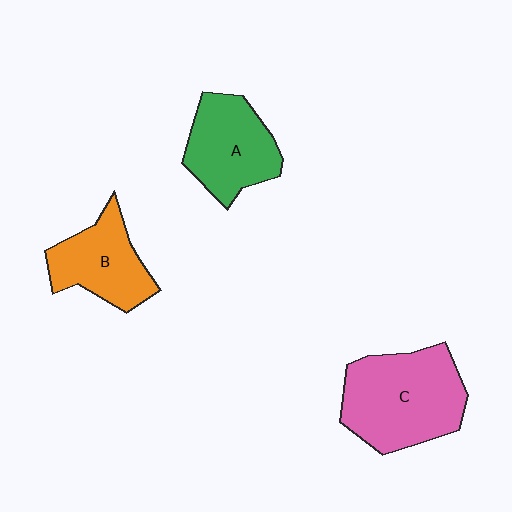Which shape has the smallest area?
Shape B (orange).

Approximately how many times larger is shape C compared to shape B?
Approximately 1.5 times.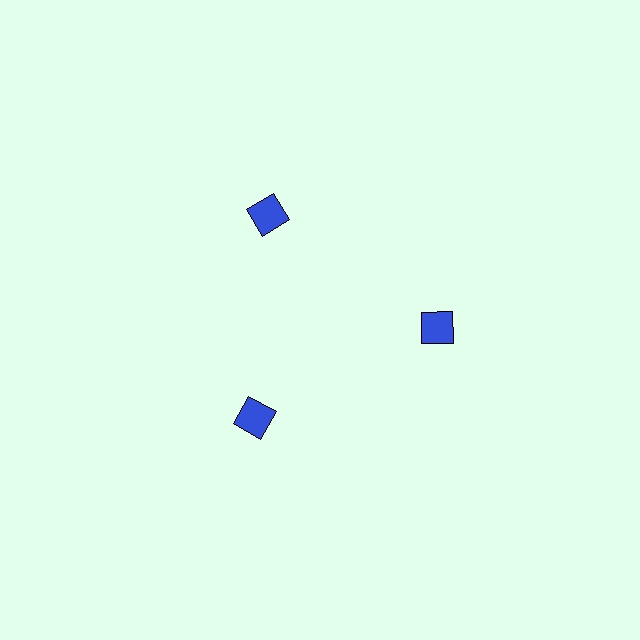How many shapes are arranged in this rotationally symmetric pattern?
There are 3 shapes, arranged in 3 groups of 1.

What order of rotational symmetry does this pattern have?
This pattern has 3-fold rotational symmetry.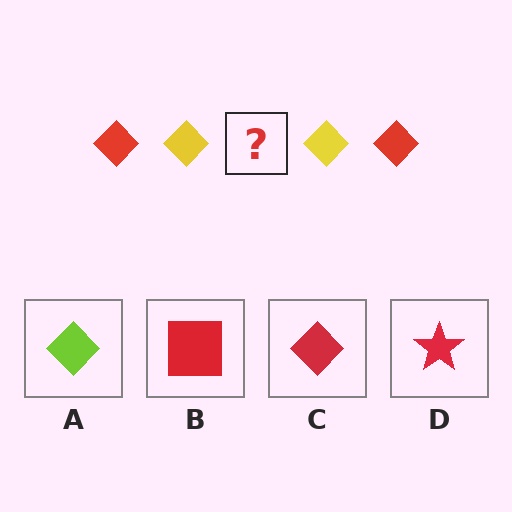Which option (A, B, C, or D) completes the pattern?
C.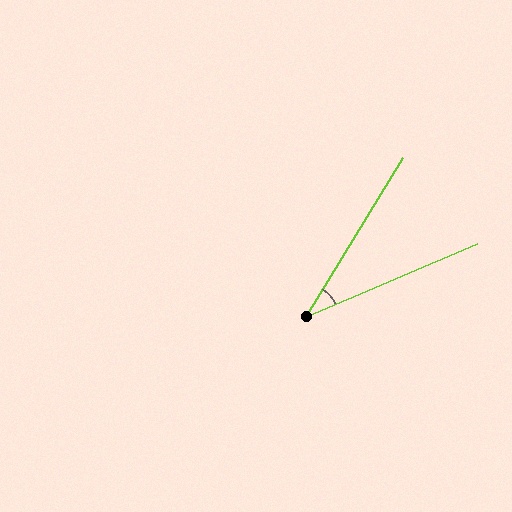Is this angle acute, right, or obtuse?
It is acute.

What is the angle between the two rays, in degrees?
Approximately 36 degrees.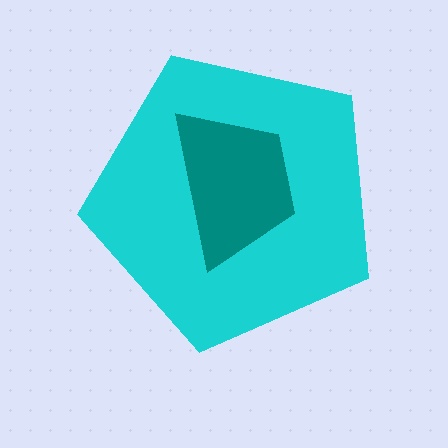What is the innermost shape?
The teal trapezoid.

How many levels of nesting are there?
2.